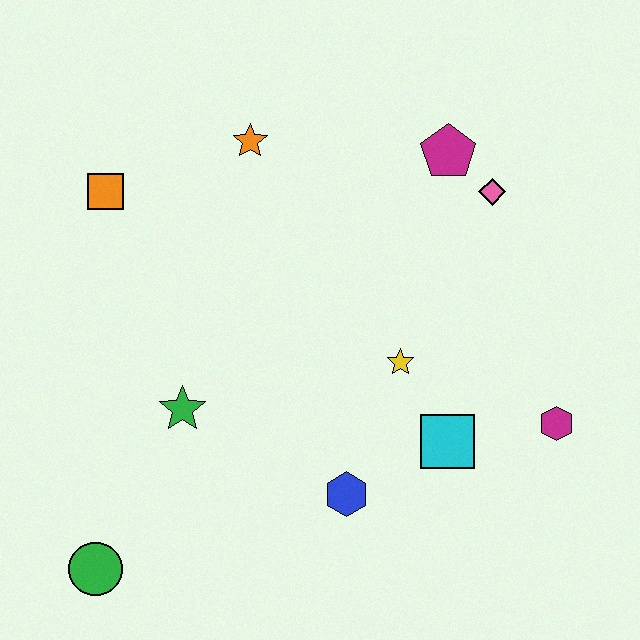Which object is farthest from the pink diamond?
The green circle is farthest from the pink diamond.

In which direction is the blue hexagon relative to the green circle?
The blue hexagon is to the right of the green circle.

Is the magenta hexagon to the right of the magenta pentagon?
Yes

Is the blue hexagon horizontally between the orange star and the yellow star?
Yes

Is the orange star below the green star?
No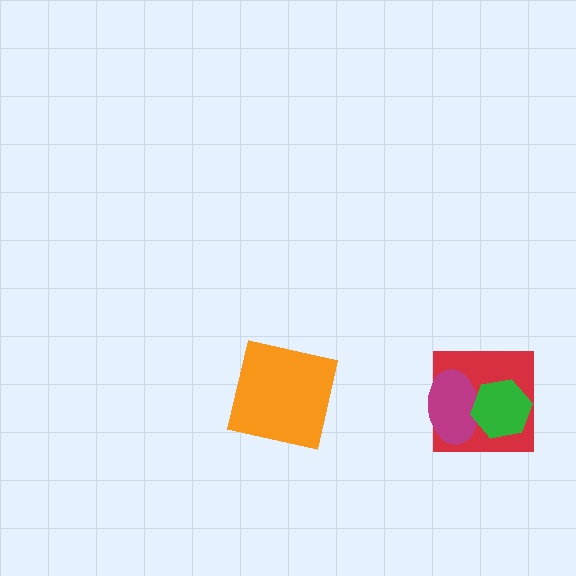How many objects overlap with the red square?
2 objects overlap with the red square.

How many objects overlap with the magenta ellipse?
2 objects overlap with the magenta ellipse.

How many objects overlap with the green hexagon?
2 objects overlap with the green hexagon.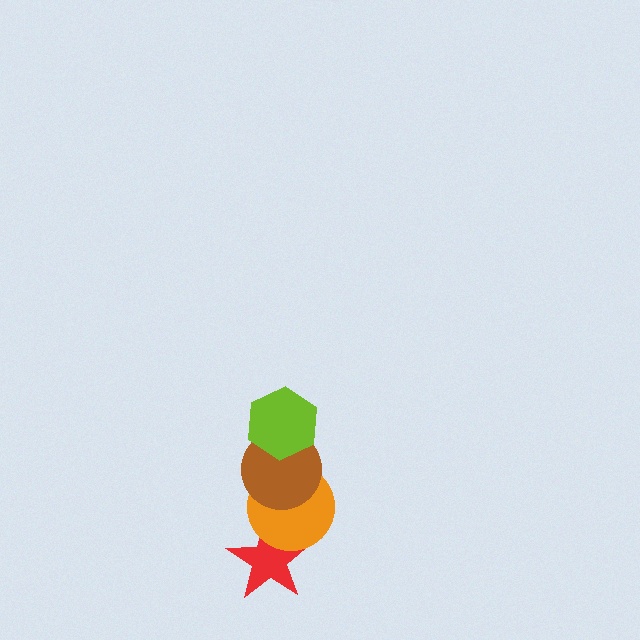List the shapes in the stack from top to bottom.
From top to bottom: the lime hexagon, the brown circle, the orange circle, the red star.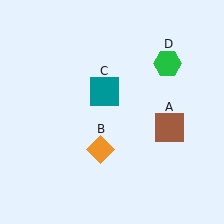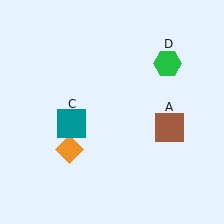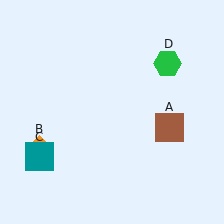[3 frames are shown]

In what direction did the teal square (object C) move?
The teal square (object C) moved down and to the left.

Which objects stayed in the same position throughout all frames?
Brown square (object A) and green hexagon (object D) remained stationary.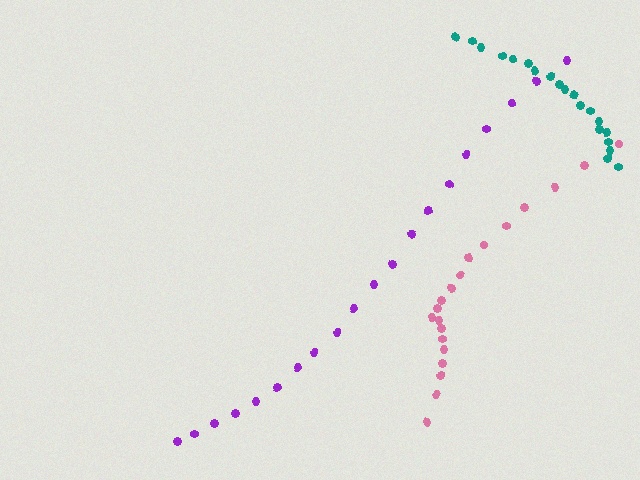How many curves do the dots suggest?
There are 3 distinct paths.